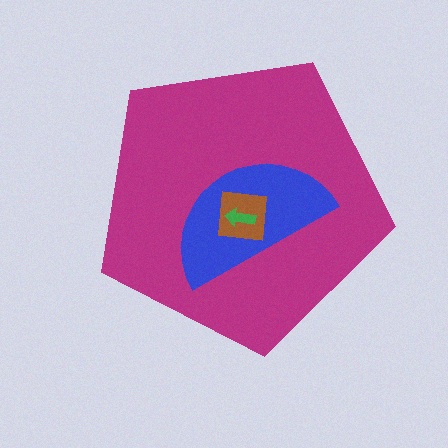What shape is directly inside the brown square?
The green arrow.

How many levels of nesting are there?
4.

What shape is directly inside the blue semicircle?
The brown square.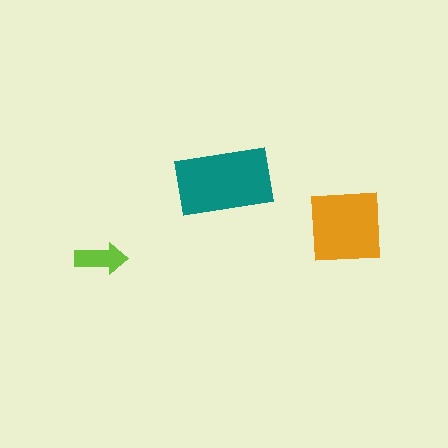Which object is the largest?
The teal rectangle.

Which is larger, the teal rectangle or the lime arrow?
The teal rectangle.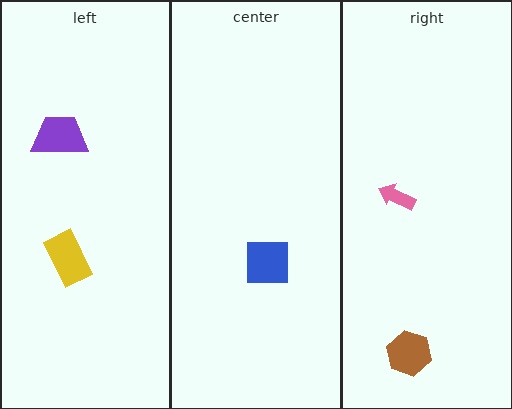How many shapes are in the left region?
2.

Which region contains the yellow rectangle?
The left region.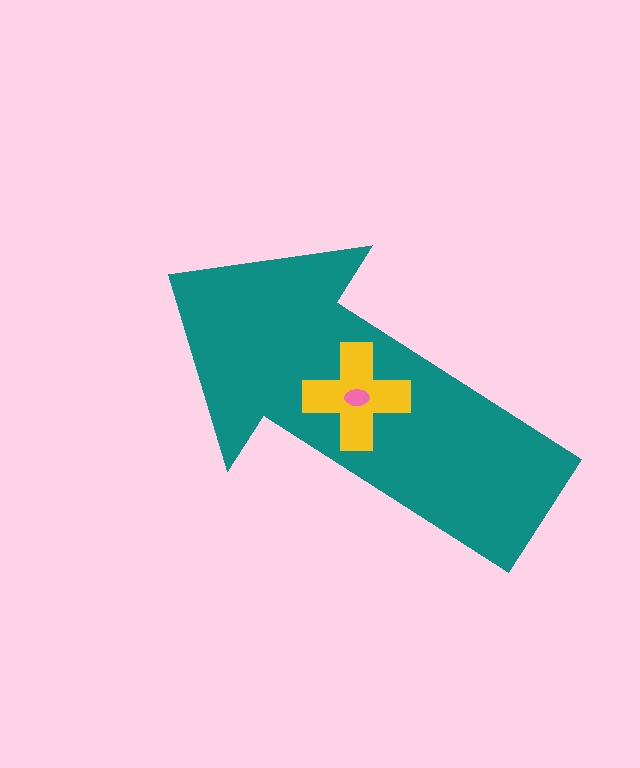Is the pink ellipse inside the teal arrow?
Yes.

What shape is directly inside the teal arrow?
The yellow cross.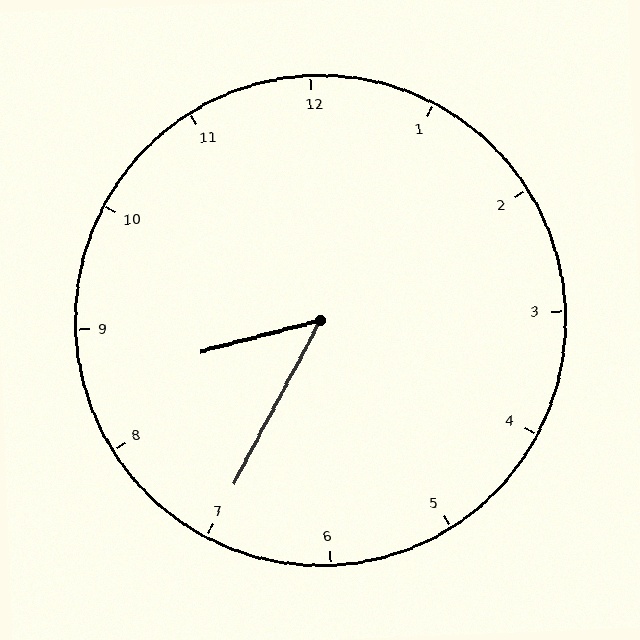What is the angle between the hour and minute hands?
Approximately 48 degrees.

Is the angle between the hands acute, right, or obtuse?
It is acute.